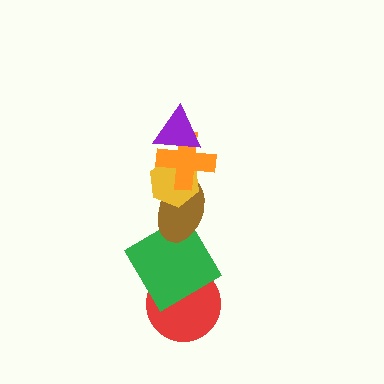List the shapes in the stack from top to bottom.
From top to bottom: the purple triangle, the orange cross, the yellow hexagon, the brown ellipse, the green diamond, the red circle.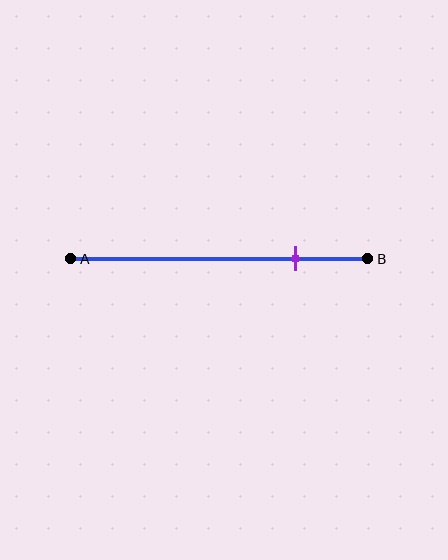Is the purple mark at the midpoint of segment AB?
No, the mark is at about 75% from A, not at the 50% midpoint.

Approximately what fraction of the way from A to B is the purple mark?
The purple mark is approximately 75% of the way from A to B.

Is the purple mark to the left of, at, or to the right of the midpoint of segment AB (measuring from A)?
The purple mark is to the right of the midpoint of segment AB.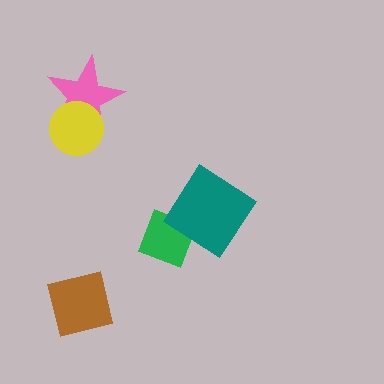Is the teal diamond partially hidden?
No, no other shape covers it.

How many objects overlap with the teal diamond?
1 object overlaps with the teal diamond.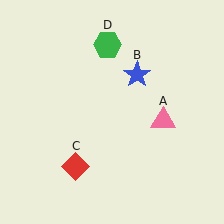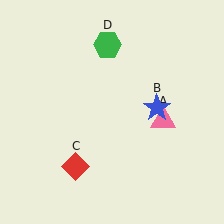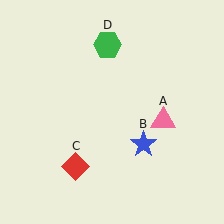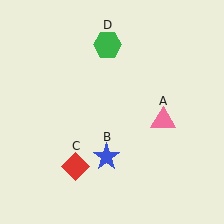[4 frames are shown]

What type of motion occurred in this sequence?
The blue star (object B) rotated clockwise around the center of the scene.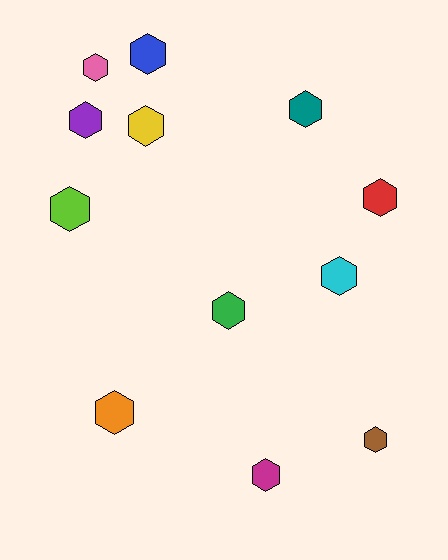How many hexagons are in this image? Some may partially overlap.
There are 12 hexagons.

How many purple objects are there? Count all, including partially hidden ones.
There is 1 purple object.